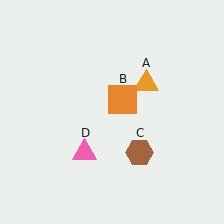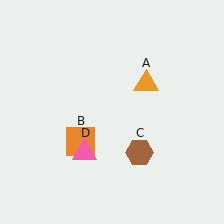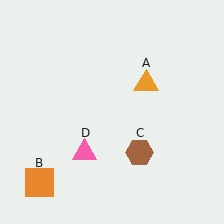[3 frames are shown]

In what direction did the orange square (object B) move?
The orange square (object B) moved down and to the left.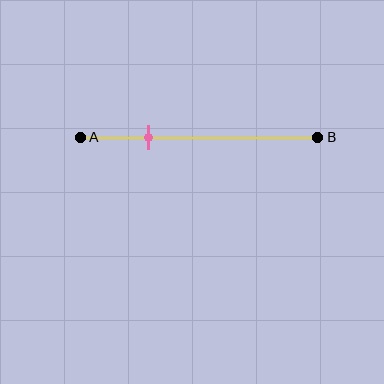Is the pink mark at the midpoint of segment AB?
No, the mark is at about 30% from A, not at the 50% midpoint.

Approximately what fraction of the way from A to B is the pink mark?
The pink mark is approximately 30% of the way from A to B.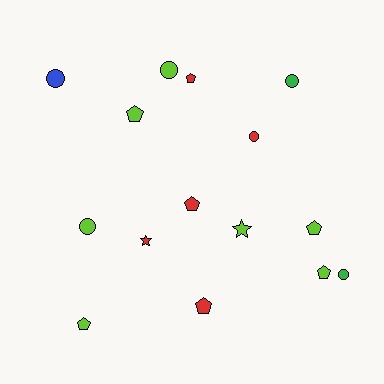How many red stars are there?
There is 1 red star.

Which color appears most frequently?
Lime, with 7 objects.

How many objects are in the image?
There are 15 objects.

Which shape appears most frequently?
Pentagon, with 7 objects.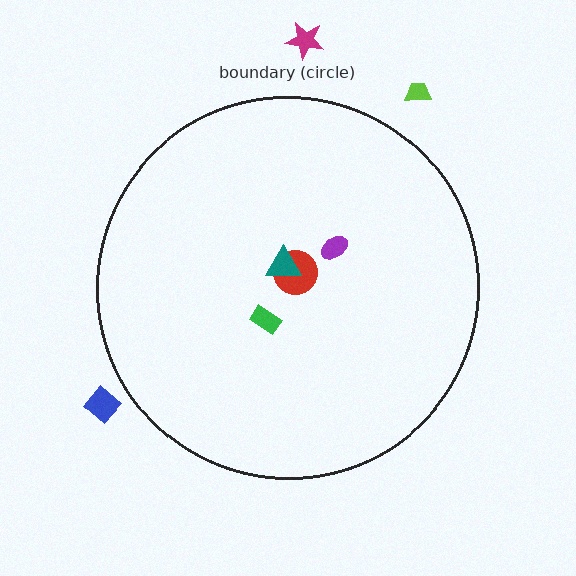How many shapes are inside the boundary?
4 inside, 3 outside.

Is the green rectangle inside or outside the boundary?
Inside.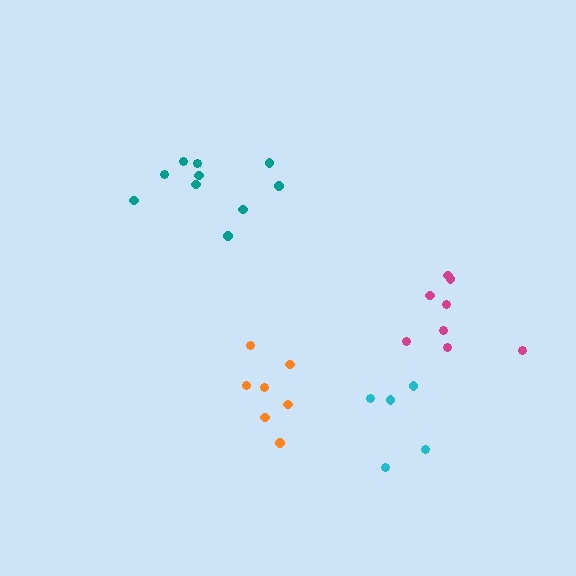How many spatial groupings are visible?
There are 4 spatial groupings.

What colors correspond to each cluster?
The clusters are colored: teal, magenta, orange, cyan.